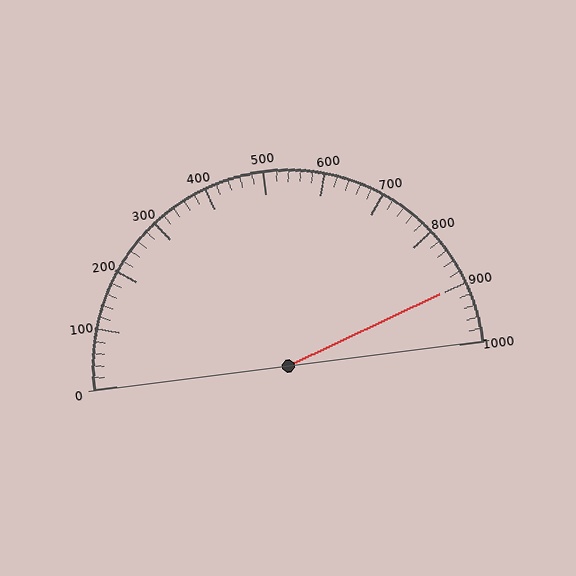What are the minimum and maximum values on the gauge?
The gauge ranges from 0 to 1000.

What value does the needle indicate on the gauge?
The needle indicates approximately 900.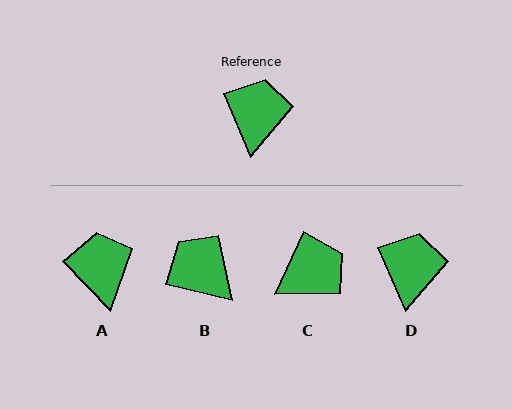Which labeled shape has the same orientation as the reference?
D.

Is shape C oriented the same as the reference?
No, it is off by about 48 degrees.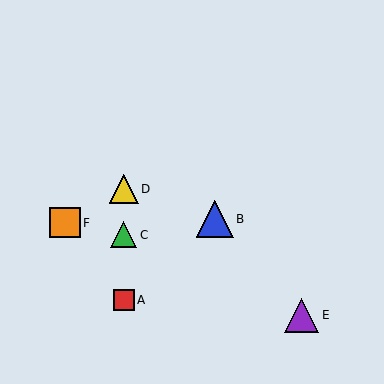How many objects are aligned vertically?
3 objects (A, C, D) are aligned vertically.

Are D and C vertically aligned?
Yes, both are at x≈124.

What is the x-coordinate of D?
Object D is at x≈124.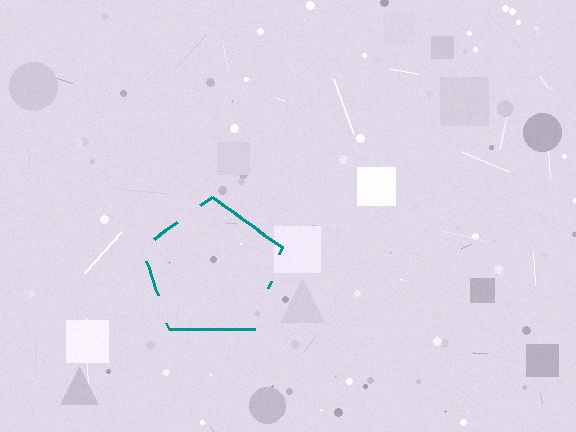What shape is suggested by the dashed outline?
The dashed outline suggests a pentagon.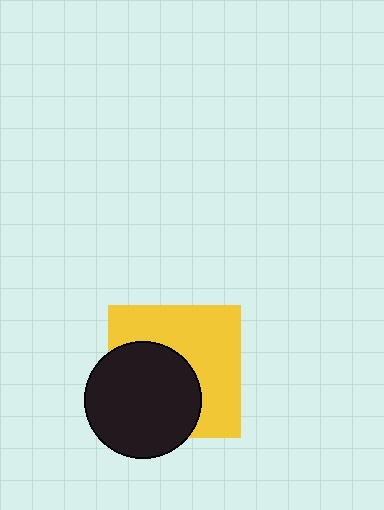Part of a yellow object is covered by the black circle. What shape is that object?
It is a square.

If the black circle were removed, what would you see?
You would see the complete yellow square.